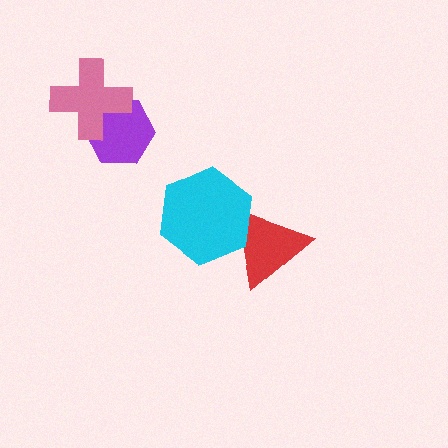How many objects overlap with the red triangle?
1 object overlaps with the red triangle.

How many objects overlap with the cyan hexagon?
1 object overlaps with the cyan hexagon.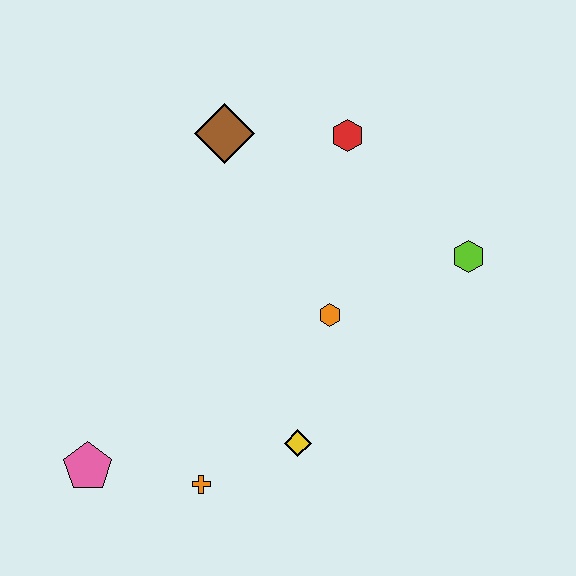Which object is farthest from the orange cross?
The red hexagon is farthest from the orange cross.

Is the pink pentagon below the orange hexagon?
Yes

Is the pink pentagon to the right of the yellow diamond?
No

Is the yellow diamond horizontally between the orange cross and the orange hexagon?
Yes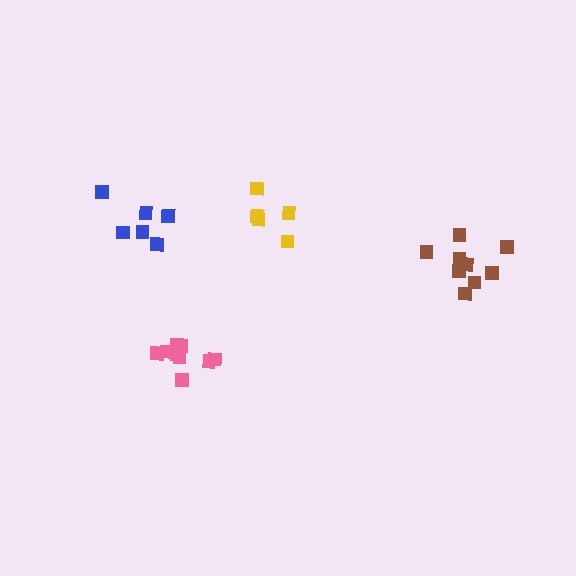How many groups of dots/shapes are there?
There are 4 groups.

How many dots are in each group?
Group 1: 10 dots, Group 2: 9 dots, Group 3: 6 dots, Group 4: 5 dots (30 total).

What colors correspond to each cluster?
The clusters are colored: pink, brown, blue, yellow.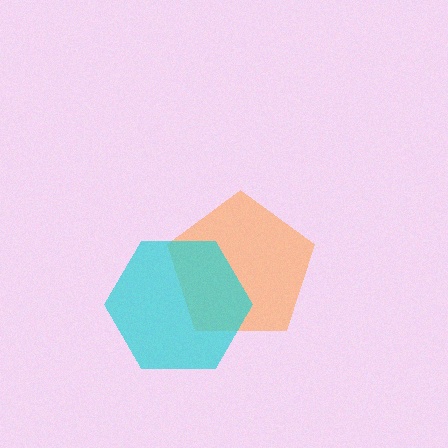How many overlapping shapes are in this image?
There are 2 overlapping shapes in the image.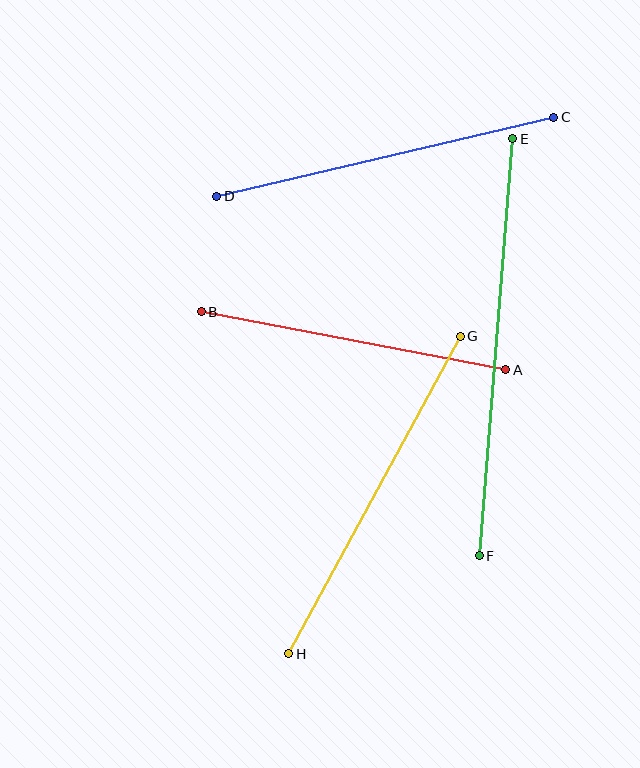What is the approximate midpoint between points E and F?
The midpoint is at approximately (496, 347) pixels.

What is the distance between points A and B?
The distance is approximately 310 pixels.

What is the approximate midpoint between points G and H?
The midpoint is at approximately (374, 495) pixels.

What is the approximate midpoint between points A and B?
The midpoint is at approximately (354, 341) pixels.